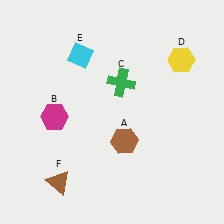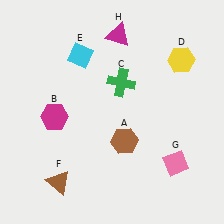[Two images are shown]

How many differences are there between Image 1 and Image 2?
There are 2 differences between the two images.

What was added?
A pink diamond (G), a magenta triangle (H) were added in Image 2.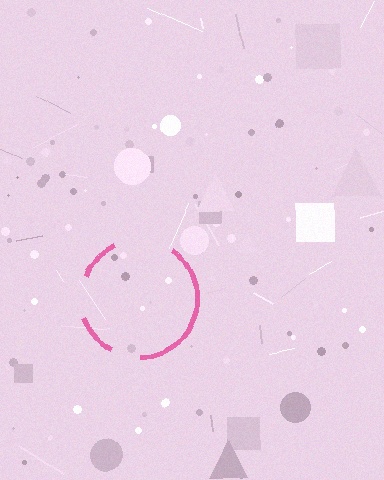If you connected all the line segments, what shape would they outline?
They would outline a circle.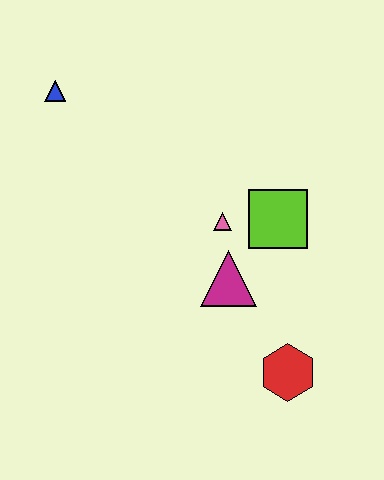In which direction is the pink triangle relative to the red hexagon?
The pink triangle is above the red hexagon.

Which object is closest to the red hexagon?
The magenta triangle is closest to the red hexagon.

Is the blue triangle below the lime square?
No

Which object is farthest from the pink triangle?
The blue triangle is farthest from the pink triangle.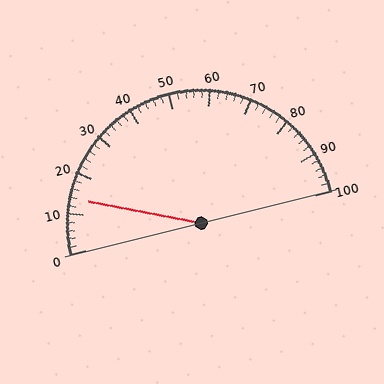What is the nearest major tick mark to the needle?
The nearest major tick mark is 10.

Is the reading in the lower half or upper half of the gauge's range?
The reading is in the lower half of the range (0 to 100).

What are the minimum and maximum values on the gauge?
The gauge ranges from 0 to 100.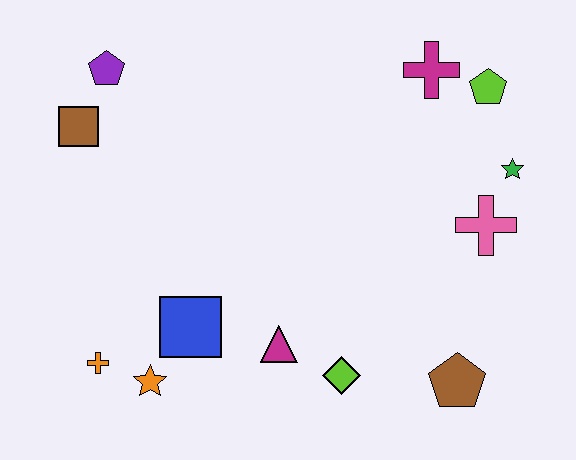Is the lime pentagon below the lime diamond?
No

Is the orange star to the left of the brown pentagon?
Yes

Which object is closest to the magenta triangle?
The lime diamond is closest to the magenta triangle.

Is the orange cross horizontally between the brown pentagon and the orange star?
No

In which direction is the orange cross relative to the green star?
The orange cross is to the left of the green star.